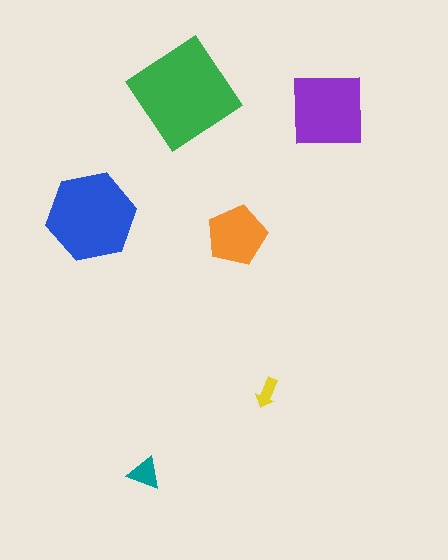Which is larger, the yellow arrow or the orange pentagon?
The orange pentagon.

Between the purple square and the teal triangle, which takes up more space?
The purple square.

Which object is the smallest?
The yellow arrow.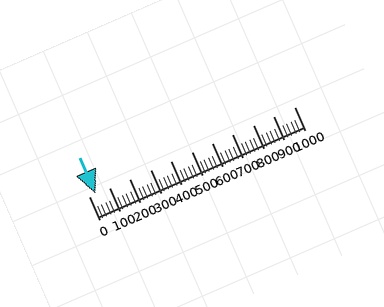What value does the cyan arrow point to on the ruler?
The cyan arrow points to approximately 35.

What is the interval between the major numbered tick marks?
The major tick marks are spaced 100 units apart.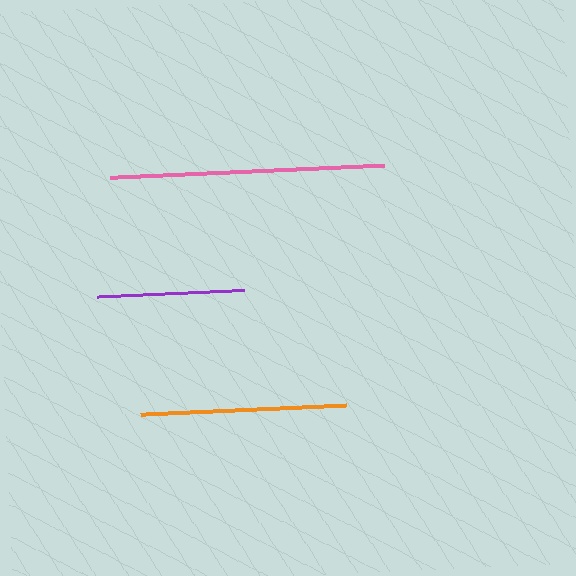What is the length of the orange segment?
The orange segment is approximately 206 pixels long.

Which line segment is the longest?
The pink line is the longest at approximately 274 pixels.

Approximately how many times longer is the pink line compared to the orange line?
The pink line is approximately 1.3 times the length of the orange line.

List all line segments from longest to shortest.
From longest to shortest: pink, orange, purple.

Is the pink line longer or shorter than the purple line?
The pink line is longer than the purple line.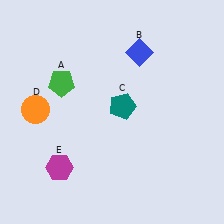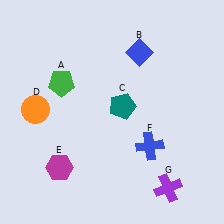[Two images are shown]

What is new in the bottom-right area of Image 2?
A purple cross (G) was added in the bottom-right area of Image 2.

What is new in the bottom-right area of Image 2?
A blue cross (F) was added in the bottom-right area of Image 2.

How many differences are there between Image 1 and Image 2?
There are 2 differences between the two images.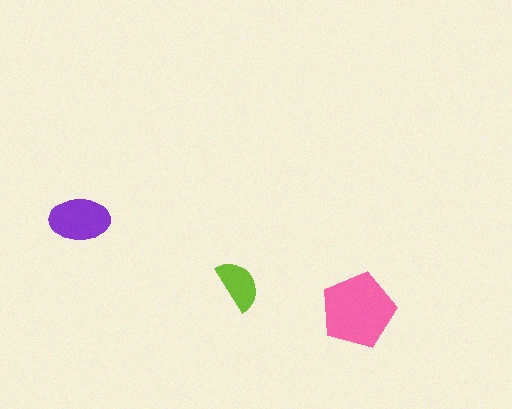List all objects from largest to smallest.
The pink pentagon, the purple ellipse, the lime semicircle.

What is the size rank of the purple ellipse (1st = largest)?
2nd.